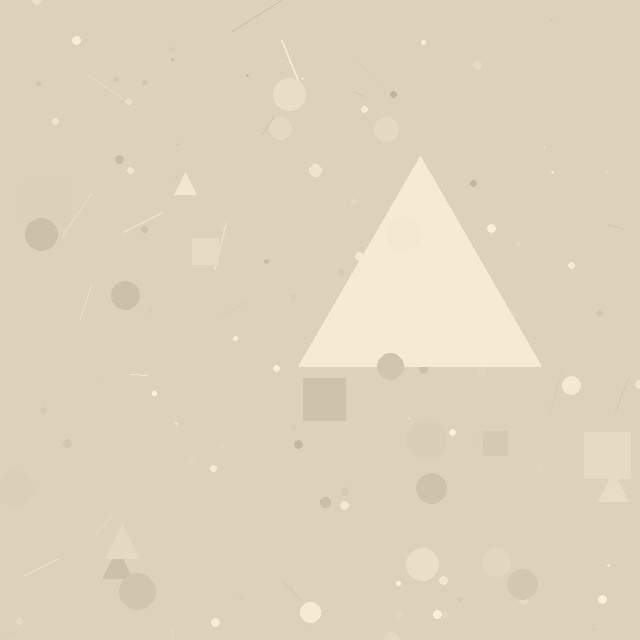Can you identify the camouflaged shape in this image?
The camouflaged shape is a triangle.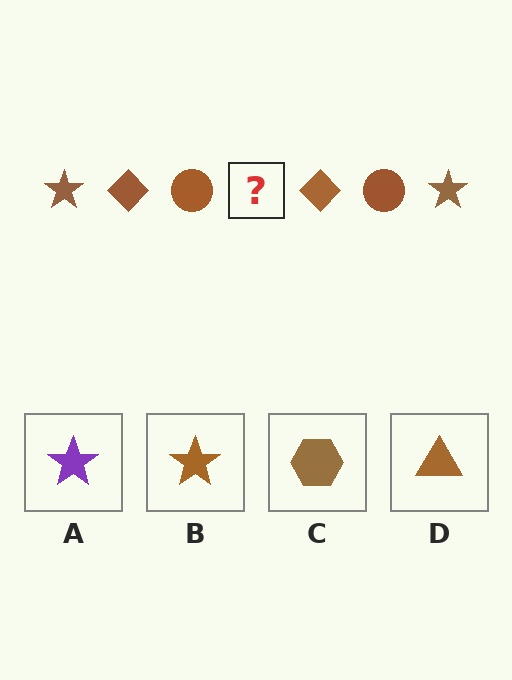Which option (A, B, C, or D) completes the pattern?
B.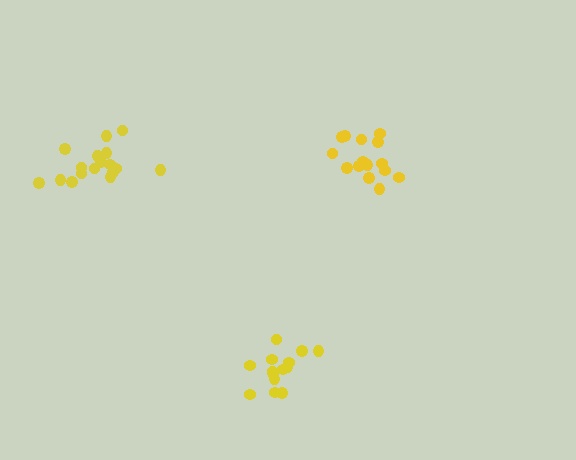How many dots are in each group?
Group 1: 17 dots, Group 2: 14 dots, Group 3: 15 dots (46 total).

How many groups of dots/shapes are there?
There are 3 groups.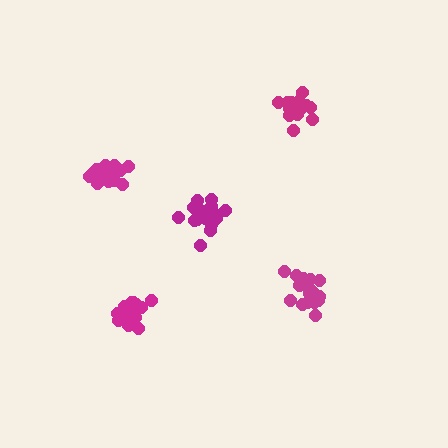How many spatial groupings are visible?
There are 5 spatial groupings.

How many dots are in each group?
Group 1: 20 dots, Group 2: 17 dots, Group 3: 16 dots, Group 4: 17 dots, Group 5: 17 dots (87 total).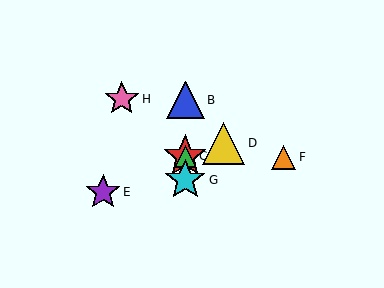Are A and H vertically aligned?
No, A is at x≈185 and H is at x≈122.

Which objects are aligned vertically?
Objects A, B, C, G are aligned vertically.